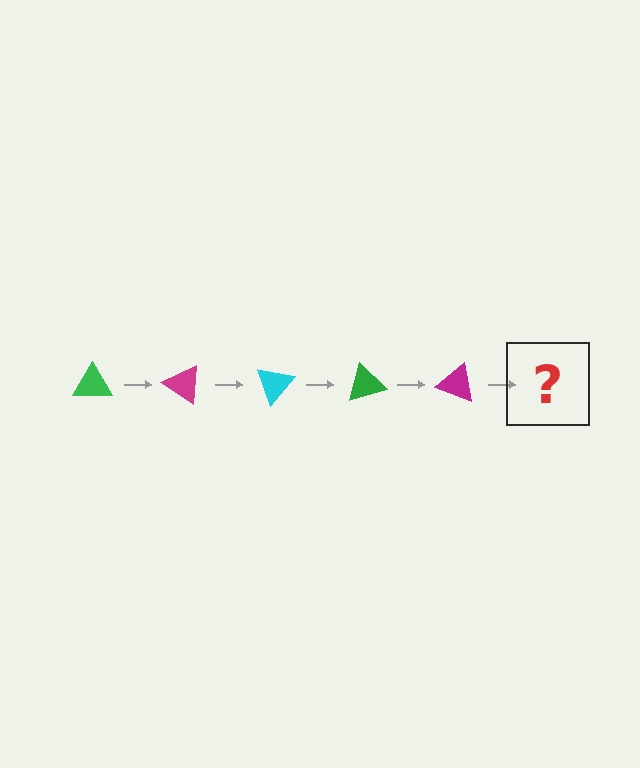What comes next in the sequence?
The next element should be a cyan triangle, rotated 175 degrees from the start.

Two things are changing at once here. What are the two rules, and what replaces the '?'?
The two rules are that it rotates 35 degrees each step and the color cycles through green, magenta, and cyan. The '?' should be a cyan triangle, rotated 175 degrees from the start.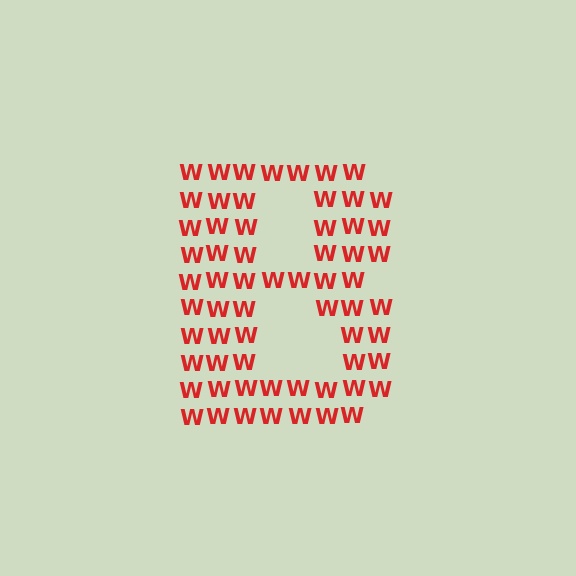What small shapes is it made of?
It is made of small letter W's.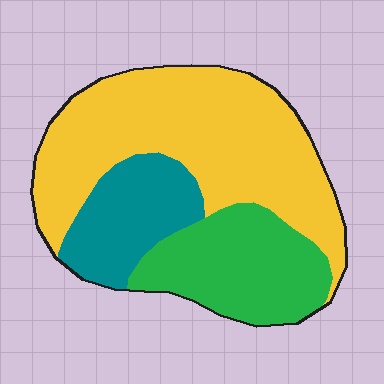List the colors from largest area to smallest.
From largest to smallest: yellow, green, teal.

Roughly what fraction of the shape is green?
Green takes up about one quarter (1/4) of the shape.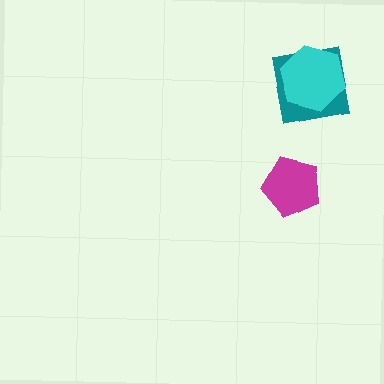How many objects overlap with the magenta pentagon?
0 objects overlap with the magenta pentagon.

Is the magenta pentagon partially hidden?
No, no other shape covers it.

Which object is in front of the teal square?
The cyan hexagon is in front of the teal square.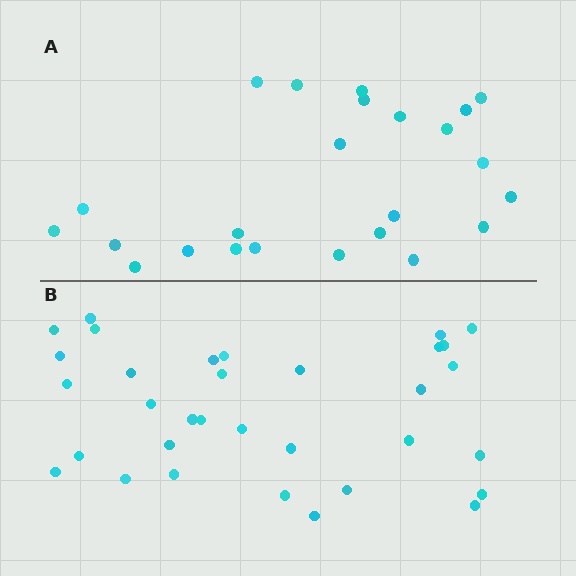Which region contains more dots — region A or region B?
Region B (the bottom region) has more dots.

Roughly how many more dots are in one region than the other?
Region B has roughly 8 or so more dots than region A.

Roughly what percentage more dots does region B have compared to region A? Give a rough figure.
About 40% more.